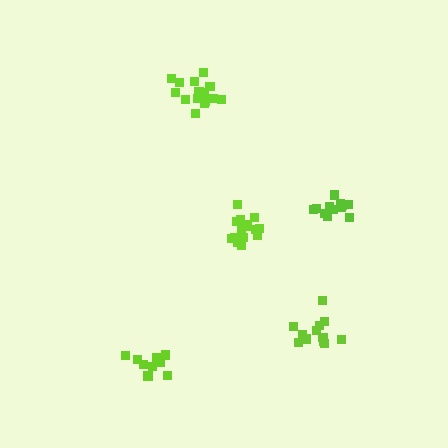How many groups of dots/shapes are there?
There are 5 groups.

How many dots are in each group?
Group 1: 12 dots, Group 2: 16 dots, Group 3: 11 dots, Group 4: 16 dots, Group 5: 12 dots (67 total).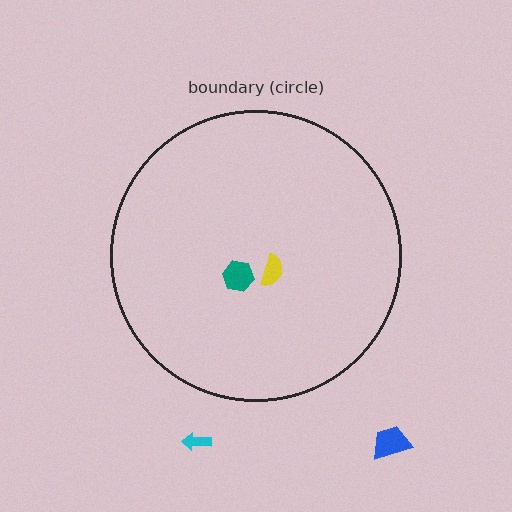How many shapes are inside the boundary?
2 inside, 2 outside.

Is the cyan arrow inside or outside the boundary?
Outside.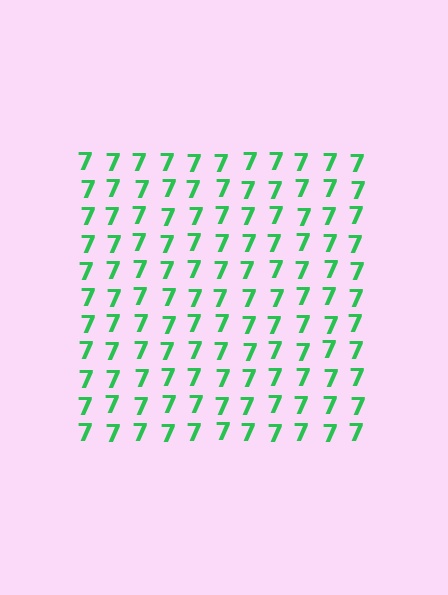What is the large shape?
The large shape is a square.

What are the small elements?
The small elements are digit 7's.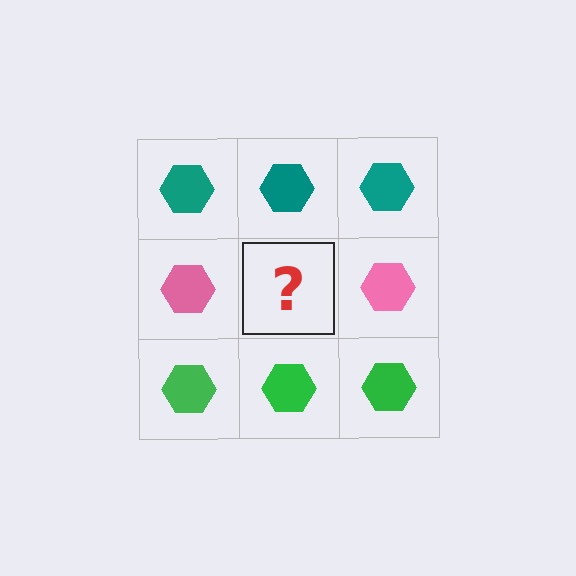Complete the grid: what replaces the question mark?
The question mark should be replaced with a pink hexagon.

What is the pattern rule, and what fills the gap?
The rule is that each row has a consistent color. The gap should be filled with a pink hexagon.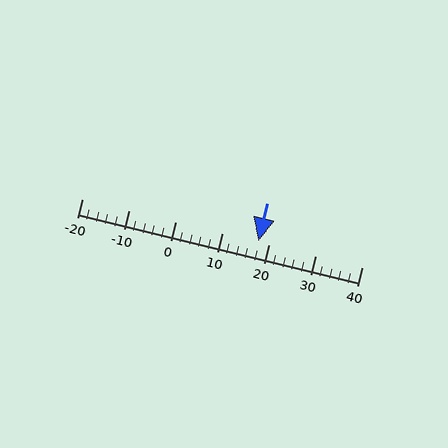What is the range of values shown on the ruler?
The ruler shows values from -20 to 40.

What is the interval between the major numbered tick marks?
The major tick marks are spaced 10 units apart.